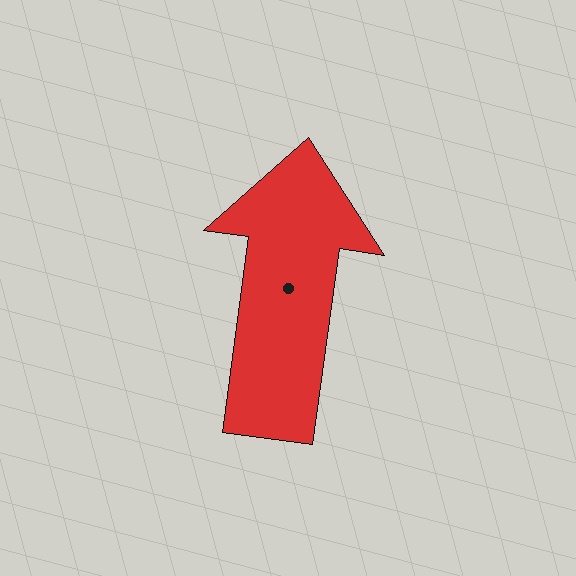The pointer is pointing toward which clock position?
Roughly 12 o'clock.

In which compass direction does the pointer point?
North.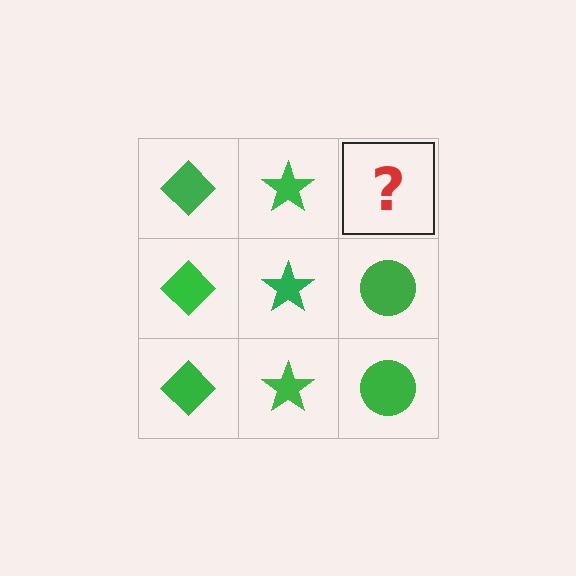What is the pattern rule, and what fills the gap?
The rule is that each column has a consistent shape. The gap should be filled with a green circle.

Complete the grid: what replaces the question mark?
The question mark should be replaced with a green circle.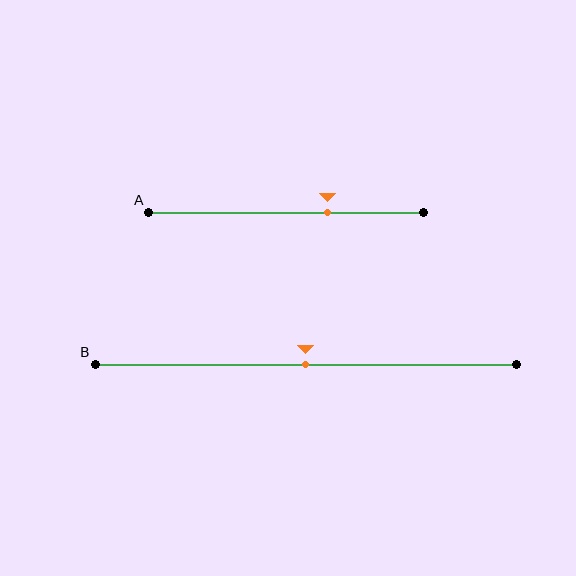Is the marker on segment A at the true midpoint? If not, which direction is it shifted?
No, the marker on segment A is shifted to the right by about 15% of the segment length.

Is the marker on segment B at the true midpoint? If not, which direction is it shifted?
Yes, the marker on segment B is at the true midpoint.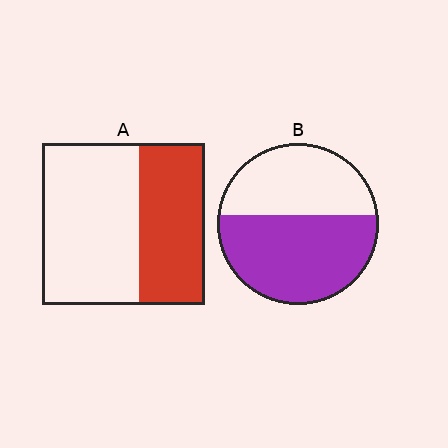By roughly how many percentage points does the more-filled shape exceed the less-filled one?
By roughly 15 percentage points (B over A).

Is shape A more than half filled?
No.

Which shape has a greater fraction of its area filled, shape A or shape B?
Shape B.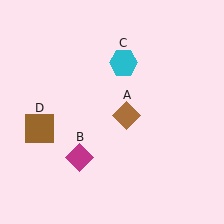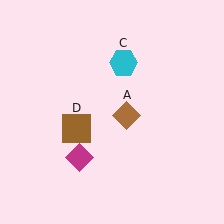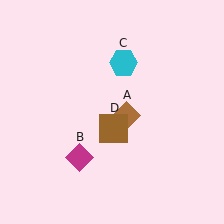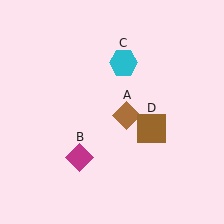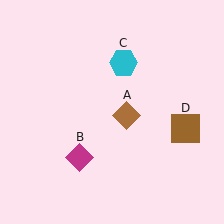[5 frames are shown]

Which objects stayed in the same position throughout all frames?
Brown diamond (object A) and magenta diamond (object B) and cyan hexagon (object C) remained stationary.